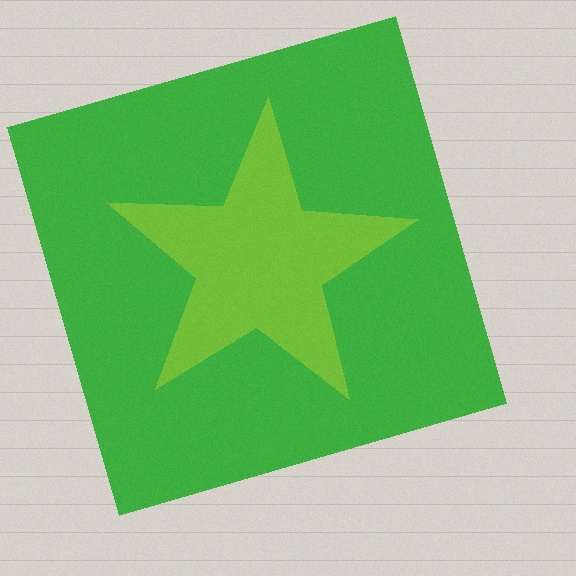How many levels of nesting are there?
2.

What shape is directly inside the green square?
The lime star.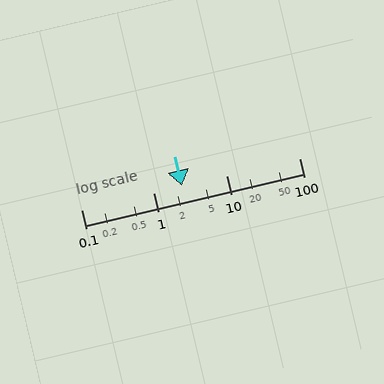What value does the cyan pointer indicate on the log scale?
The pointer indicates approximately 2.4.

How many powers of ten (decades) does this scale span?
The scale spans 3 decades, from 0.1 to 100.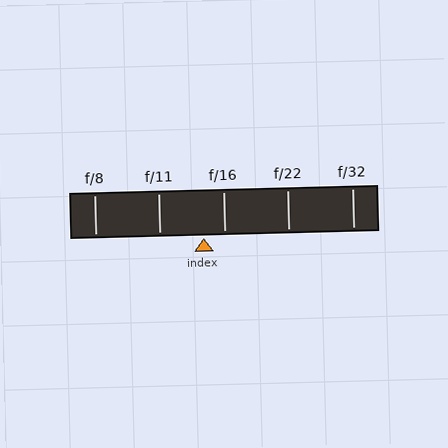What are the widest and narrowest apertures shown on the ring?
The widest aperture shown is f/8 and the narrowest is f/32.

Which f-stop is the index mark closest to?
The index mark is closest to f/16.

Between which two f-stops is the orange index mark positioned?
The index mark is between f/11 and f/16.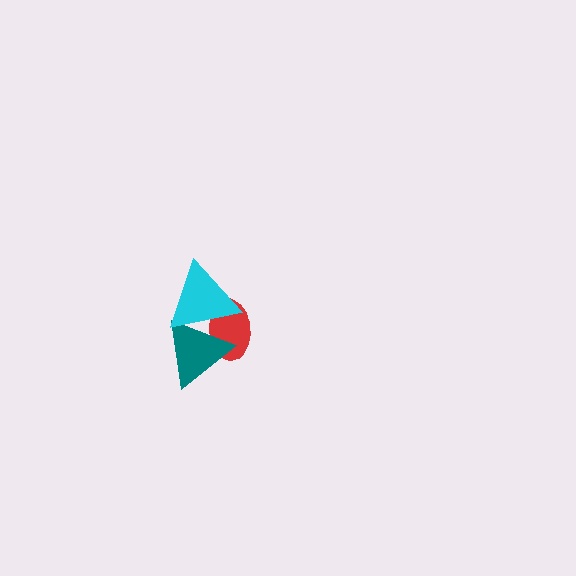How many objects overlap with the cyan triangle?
2 objects overlap with the cyan triangle.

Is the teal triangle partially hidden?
Yes, it is partially covered by another shape.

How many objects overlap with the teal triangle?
2 objects overlap with the teal triangle.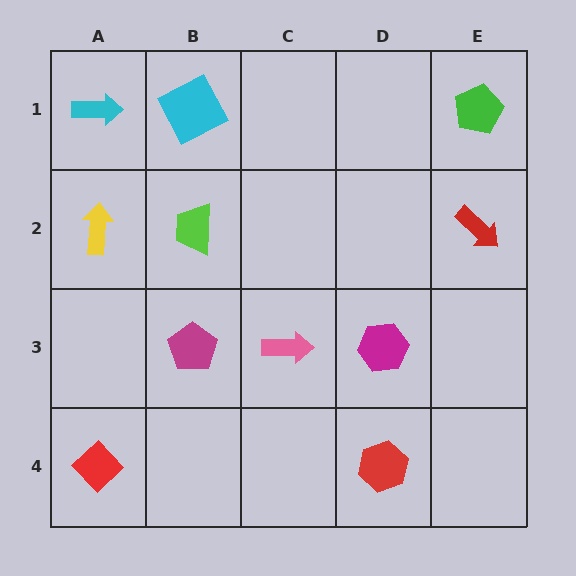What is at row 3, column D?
A magenta hexagon.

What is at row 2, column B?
A lime trapezoid.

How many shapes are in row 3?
3 shapes.